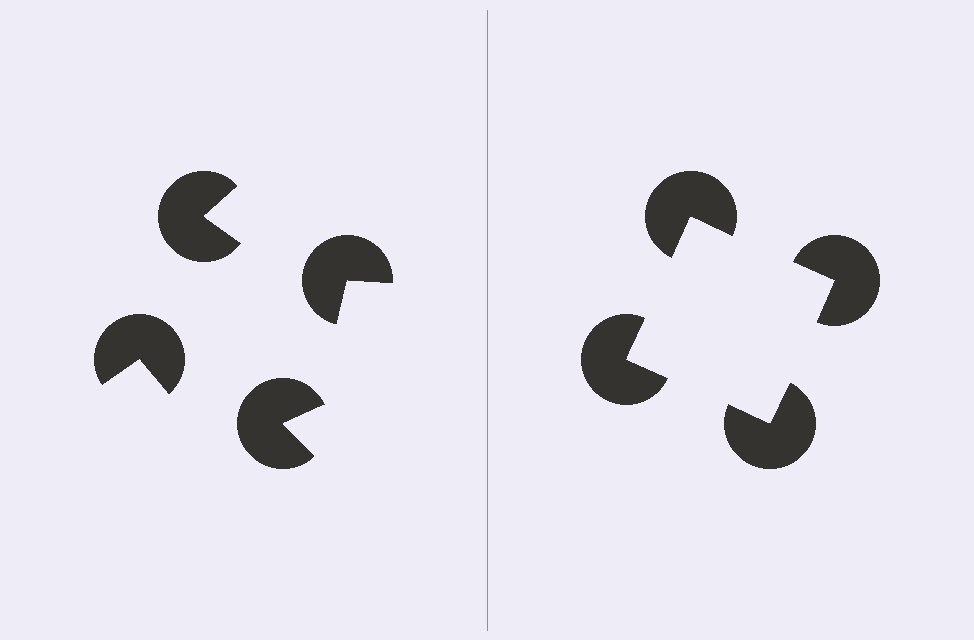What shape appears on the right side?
An illusory square.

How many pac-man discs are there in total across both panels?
8 — 4 on each side.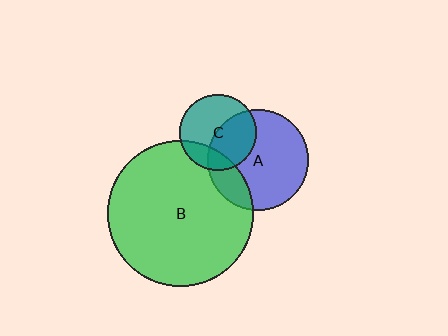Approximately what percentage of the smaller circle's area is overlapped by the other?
Approximately 20%.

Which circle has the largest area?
Circle B (green).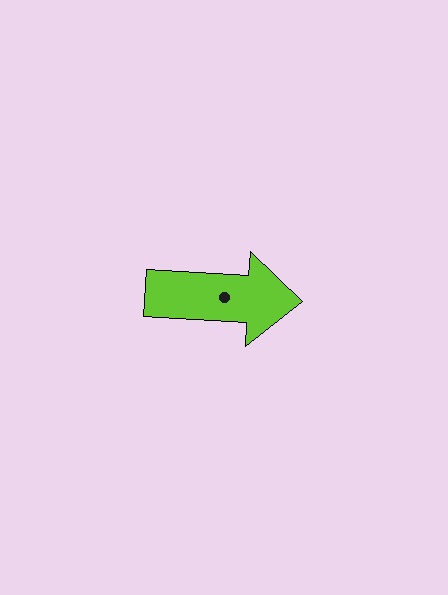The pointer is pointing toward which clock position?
Roughly 3 o'clock.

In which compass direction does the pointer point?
East.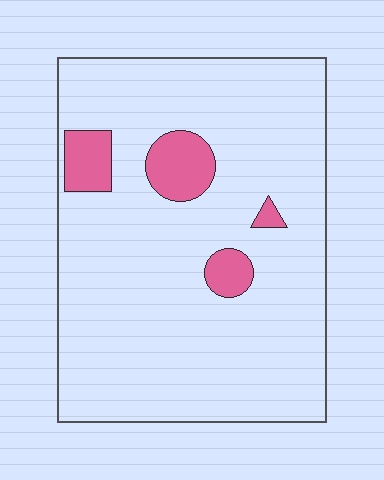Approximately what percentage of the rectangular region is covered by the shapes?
Approximately 10%.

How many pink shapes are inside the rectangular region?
4.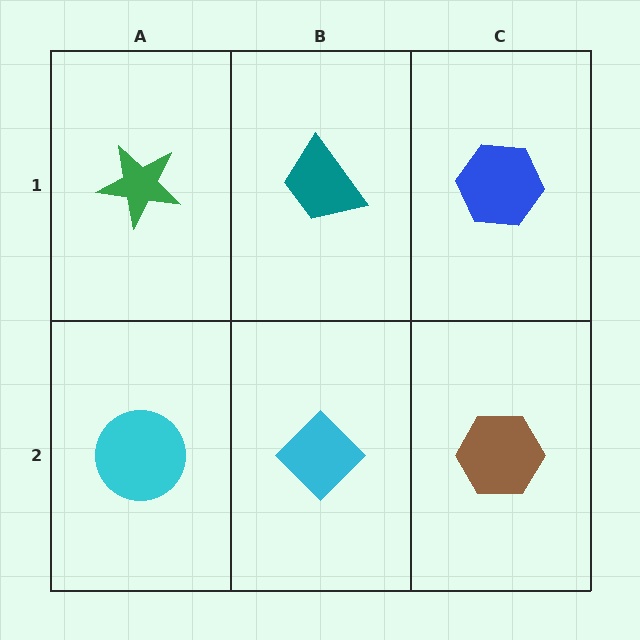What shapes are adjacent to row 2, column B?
A teal trapezoid (row 1, column B), a cyan circle (row 2, column A), a brown hexagon (row 2, column C).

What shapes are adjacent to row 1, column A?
A cyan circle (row 2, column A), a teal trapezoid (row 1, column B).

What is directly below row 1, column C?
A brown hexagon.